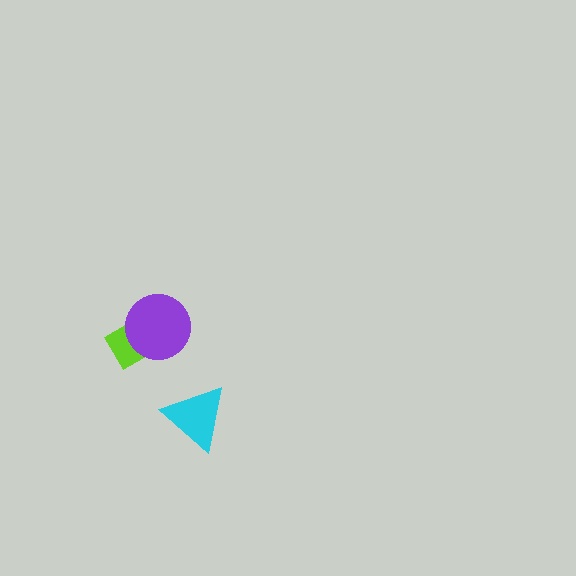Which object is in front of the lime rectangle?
The purple circle is in front of the lime rectangle.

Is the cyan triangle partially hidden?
No, no other shape covers it.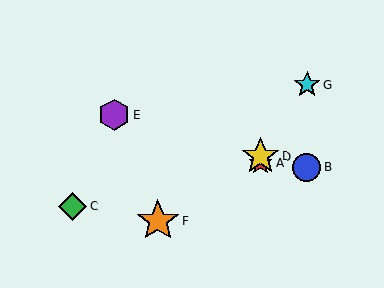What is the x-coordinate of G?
Object G is at x≈307.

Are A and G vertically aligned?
No, A is at x≈260 and G is at x≈307.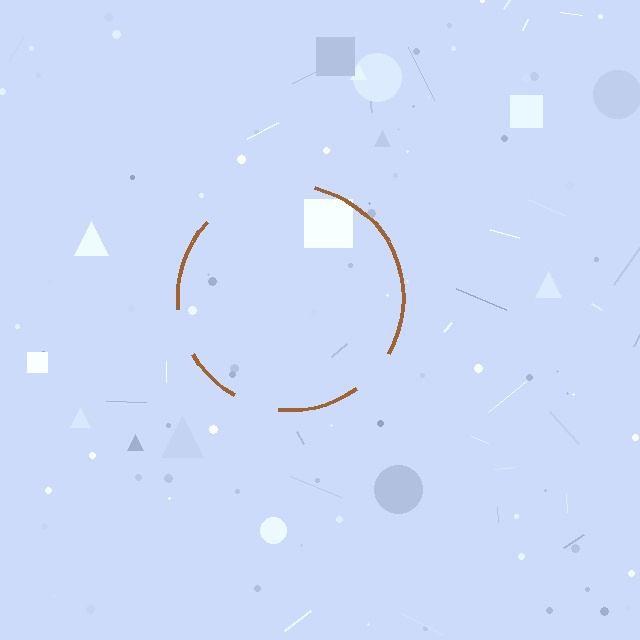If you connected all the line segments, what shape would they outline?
They would outline a circle.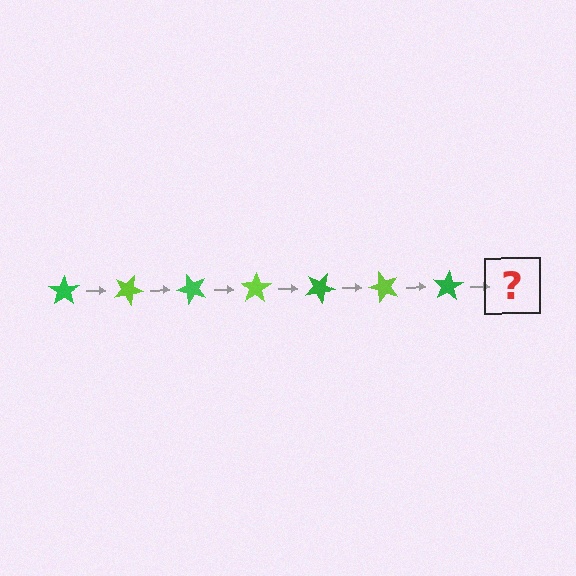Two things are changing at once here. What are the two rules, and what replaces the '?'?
The two rules are that it rotates 25 degrees each step and the color cycles through green and lime. The '?' should be a lime star, rotated 175 degrees from the start.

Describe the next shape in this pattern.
It should be a lime star, rotated 175 degrees from the start.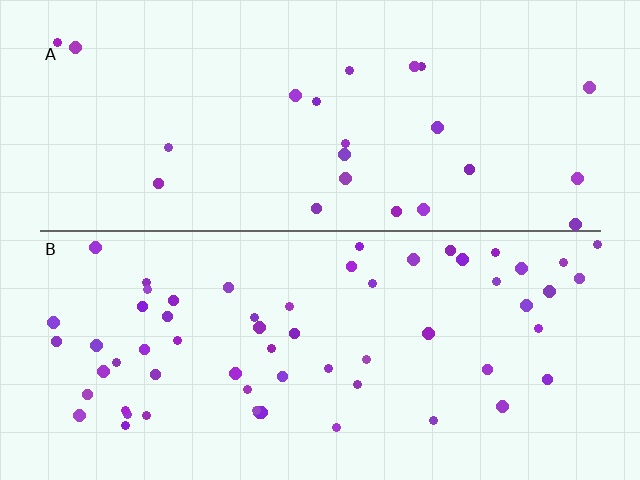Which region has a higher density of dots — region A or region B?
B (the bottom).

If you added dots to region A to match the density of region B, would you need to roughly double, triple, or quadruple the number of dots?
Approximately triple.